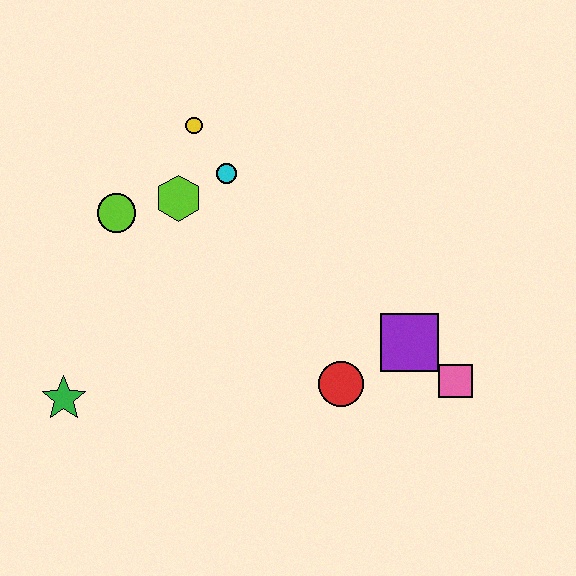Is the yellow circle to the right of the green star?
Yes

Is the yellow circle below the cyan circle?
No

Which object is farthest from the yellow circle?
The pink square is farthest from the yellow circle.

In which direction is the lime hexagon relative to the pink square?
The lime hexagon is to the left of the pink square.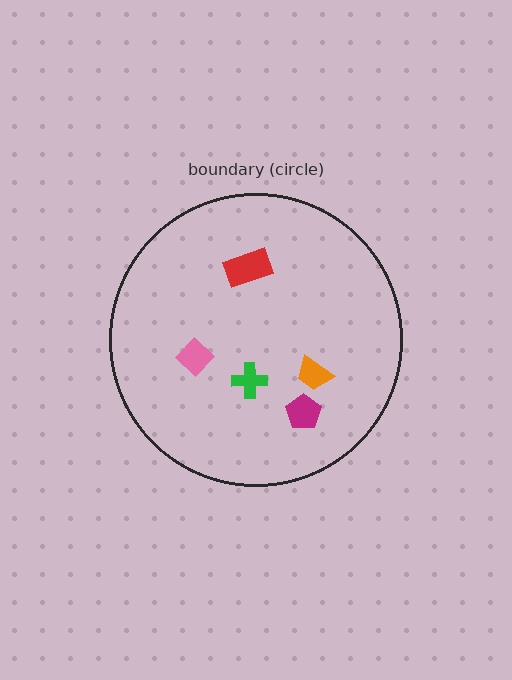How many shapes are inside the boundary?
5 inside, 0 outside.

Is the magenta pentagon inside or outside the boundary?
Inside.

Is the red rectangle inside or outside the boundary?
Inside.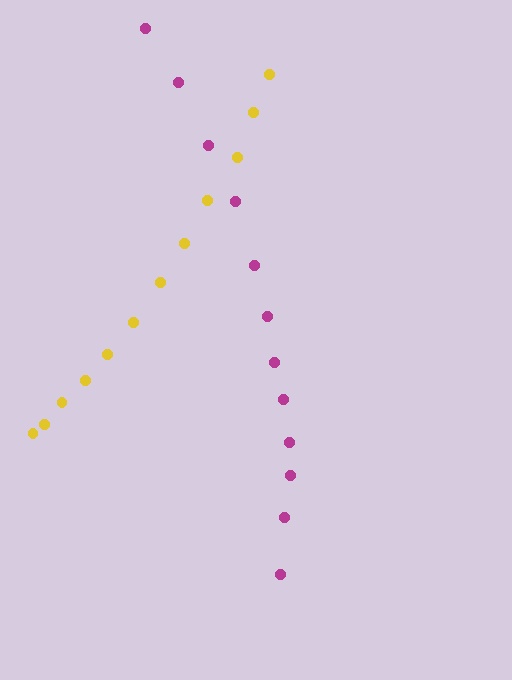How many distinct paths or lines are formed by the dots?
There are 2 distinct paths.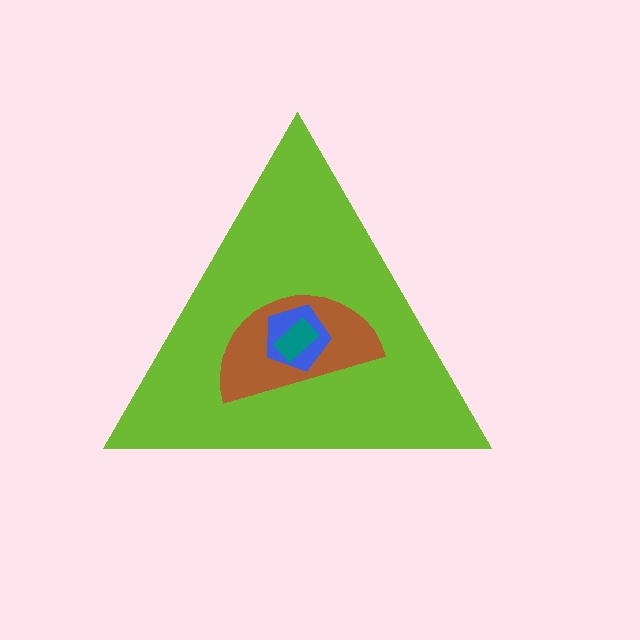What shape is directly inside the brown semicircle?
The blue pentagon.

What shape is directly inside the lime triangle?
The brown semicircle.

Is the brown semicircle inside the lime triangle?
Yes.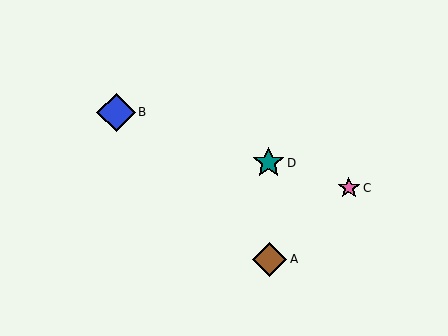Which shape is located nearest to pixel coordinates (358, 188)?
The pink star (labeled C) at (349, 188) is nearest to that location.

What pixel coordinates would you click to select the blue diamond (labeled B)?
Click at (116, 112) to select the blue diamond B.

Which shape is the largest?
The blue diamond (labeled B) is the largest.